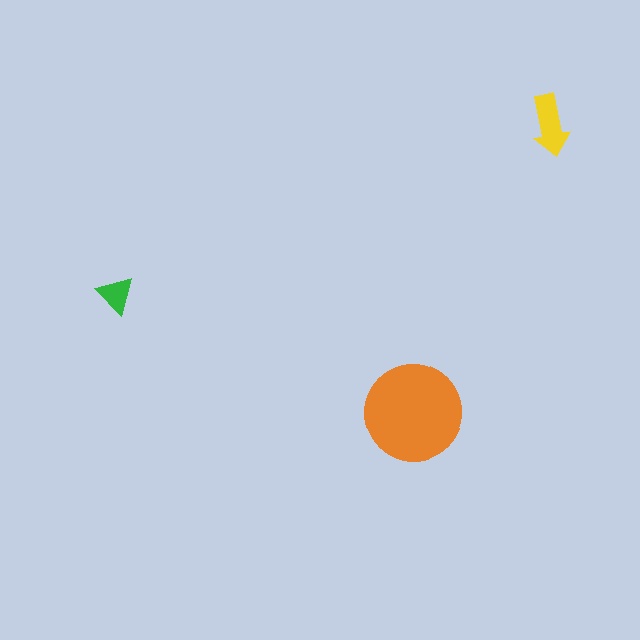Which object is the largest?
The orange circle.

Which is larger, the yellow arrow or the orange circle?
The orange circle.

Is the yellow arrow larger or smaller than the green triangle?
Larger.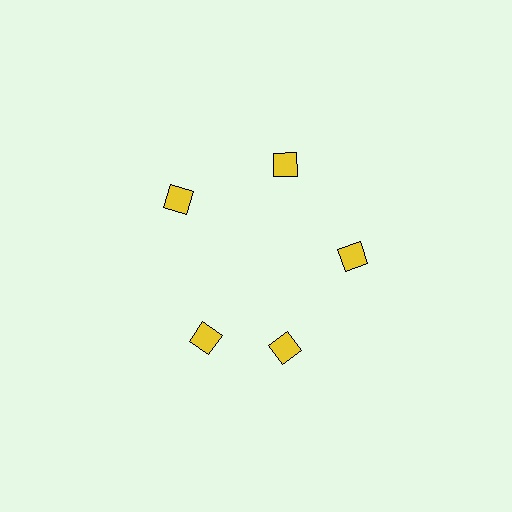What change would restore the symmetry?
The symmetry would be restored by rotating it back into even spacing with its neighbors so that all 5 diamonds sit at equal angles and equal distance from the center.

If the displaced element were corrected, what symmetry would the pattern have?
It would have 5-fold rotational symmetry — the pattern would map onto itself every 72 degrees.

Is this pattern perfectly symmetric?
No. The 5 yellow diamonds are arranged in a ring, but one element near the 8 o'clock position is rotated out of alignment along the ring, breaking the 5-fold rotational symmetry.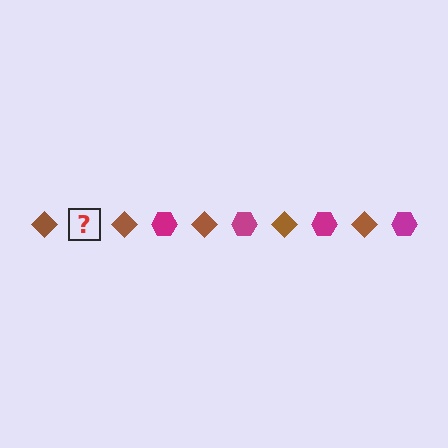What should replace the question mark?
The question mark should be replaced with a magenta hexagon.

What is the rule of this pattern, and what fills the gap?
The rule is that the pattern alternates between brown diamond and magenta hexagon. The gap should be filled with a magenta hexagon.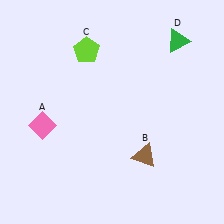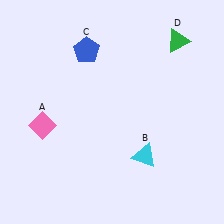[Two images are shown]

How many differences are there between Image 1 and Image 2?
There are 2 differences between the two images.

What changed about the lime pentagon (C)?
In Image 1, C is lime. In Image 2, it changed to blue.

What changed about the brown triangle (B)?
In Image 1, B is brown. In Image 2, it changed to cyan.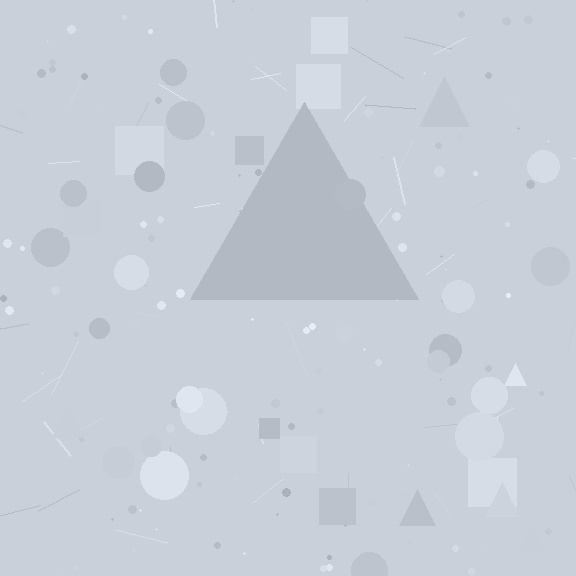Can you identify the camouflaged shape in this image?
The camouflaged shape is a triangle.